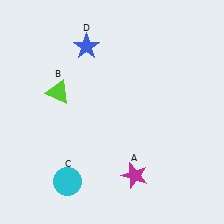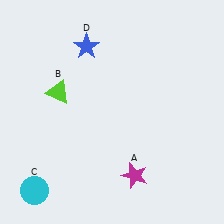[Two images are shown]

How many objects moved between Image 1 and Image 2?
1 object moved between the two images.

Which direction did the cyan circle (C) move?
The cyan circle (C) moved left.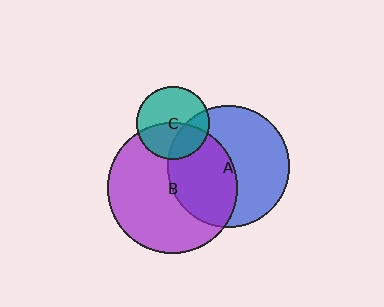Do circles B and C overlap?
Yes.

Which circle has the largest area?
Circle B (purple).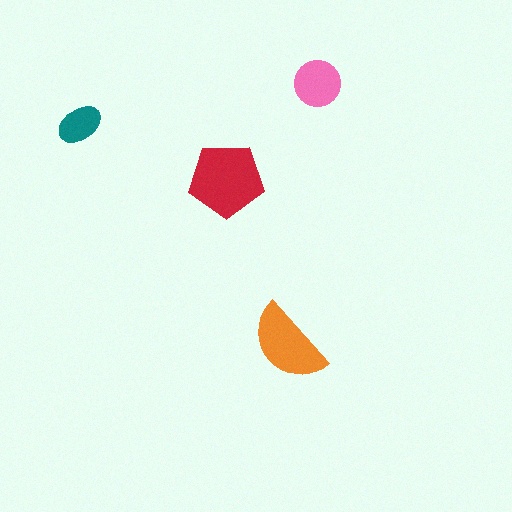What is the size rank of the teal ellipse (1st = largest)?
4th.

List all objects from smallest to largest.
The teal ellipse, the pink circle, the orange semicircle, the red pentagon.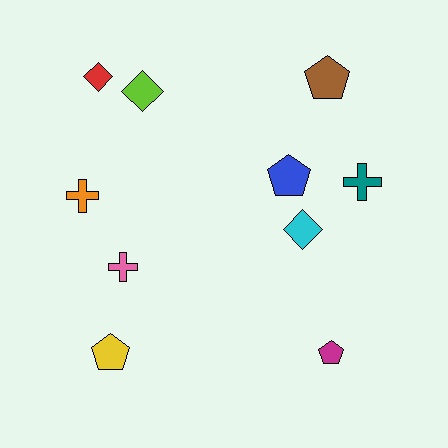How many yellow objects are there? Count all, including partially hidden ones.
There is 1 yellow object.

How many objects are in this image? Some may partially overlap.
There are 10 objects.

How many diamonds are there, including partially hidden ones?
There are 3 diamonds.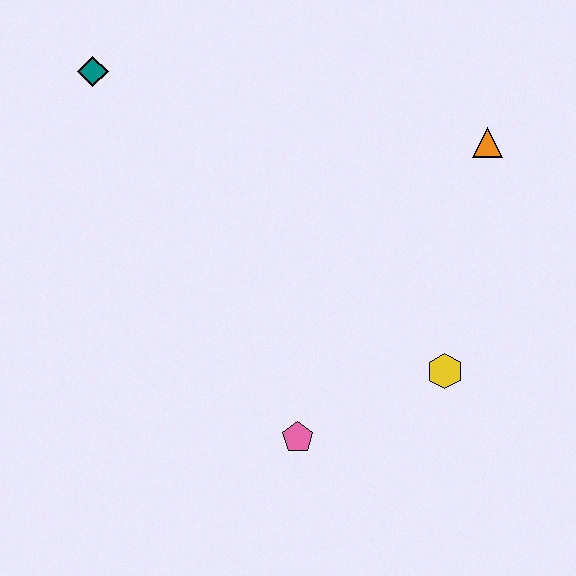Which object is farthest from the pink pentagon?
The teal diamond is farthest from the pink pentagon.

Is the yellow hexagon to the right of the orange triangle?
No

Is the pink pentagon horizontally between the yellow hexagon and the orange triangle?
No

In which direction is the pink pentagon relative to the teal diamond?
The pink pentagon is below the teal diamond.